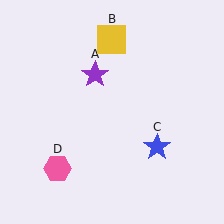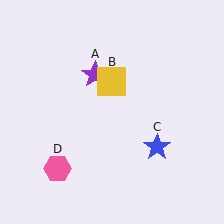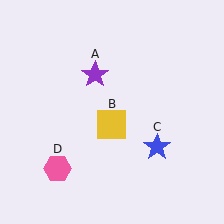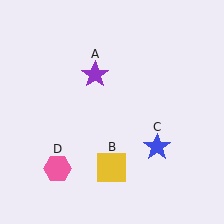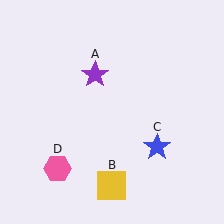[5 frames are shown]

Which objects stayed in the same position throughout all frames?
Purple star (object A) and blue star (object C) and pink hexagon (object D) remained stationary.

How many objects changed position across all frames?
1 object changed position: yellow square (object B).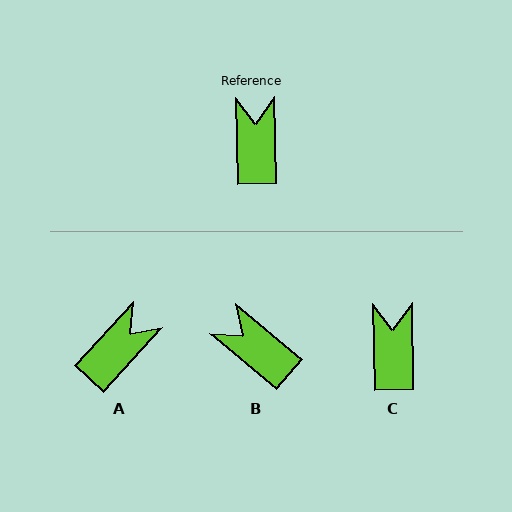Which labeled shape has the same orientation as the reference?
C.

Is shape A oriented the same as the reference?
No, it is off by about 44 degrees.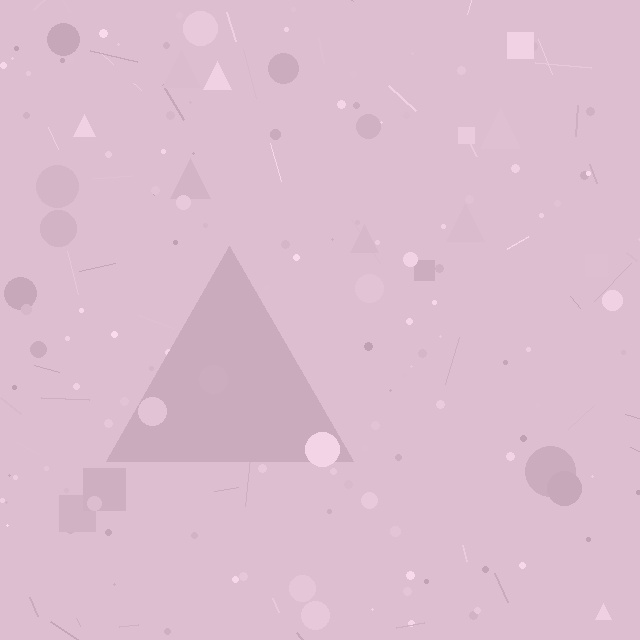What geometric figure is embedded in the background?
A triangle is embedded in the background.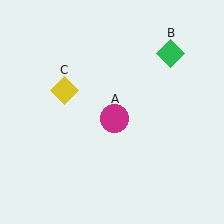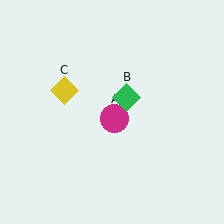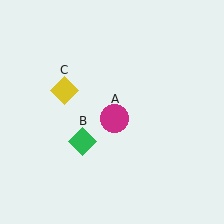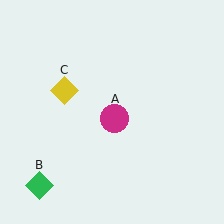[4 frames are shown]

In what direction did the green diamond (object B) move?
The green diamond (object B) moved down and to the left.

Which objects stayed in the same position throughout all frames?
Magenta circle (object A) and yellow diamond (object C) remained stationary.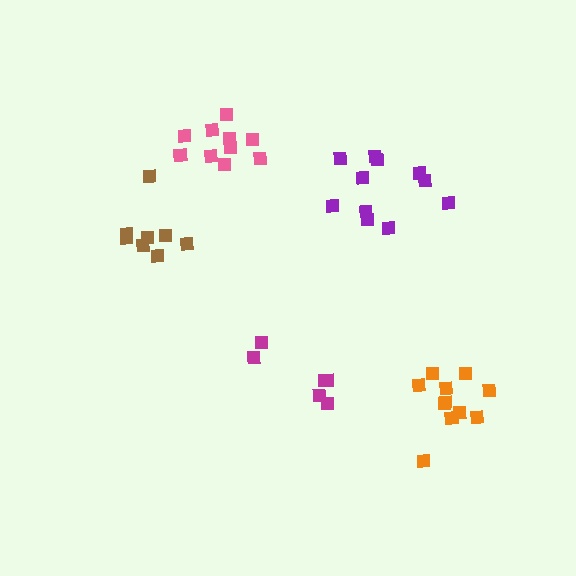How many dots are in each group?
Group 1: 11 dots, Group 2: 8 dots, Group 3: 11 dots, Group 4: 10 dots, Group 5: 6 dots (46 total).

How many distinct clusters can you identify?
There are 5 distinct clusters.